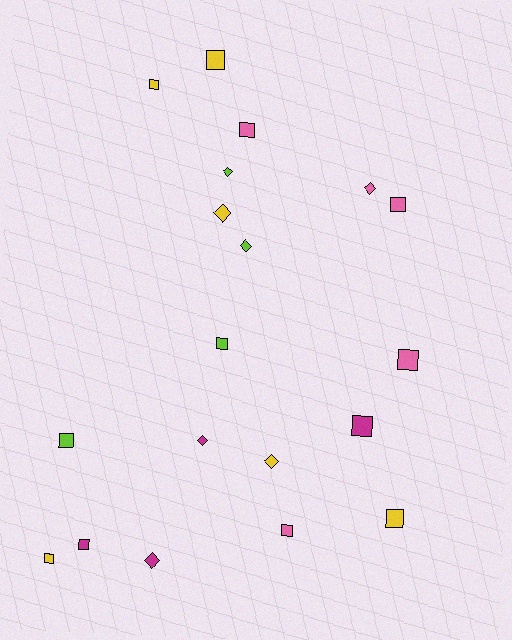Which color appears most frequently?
Yellow, with 6 objects.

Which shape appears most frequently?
Square, with 12 objects.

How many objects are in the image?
There are 19 objects.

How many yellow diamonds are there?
There are 2 yellow diamonds.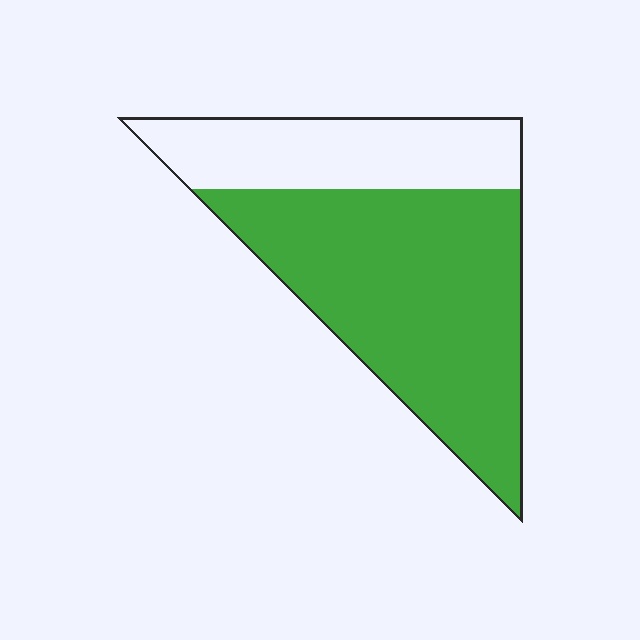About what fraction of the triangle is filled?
About two thirds (2/3).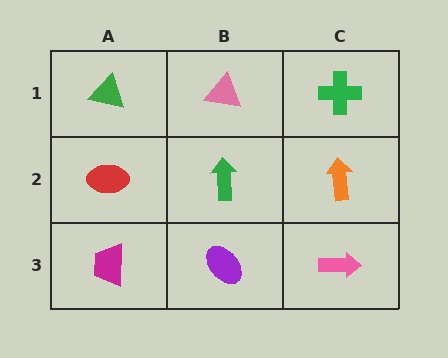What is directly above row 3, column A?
A red ellipse.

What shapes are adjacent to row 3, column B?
A green arrow (row 2, column B), a magenta trapezoid (row 3, column A), a pink arrow (row 3, column C).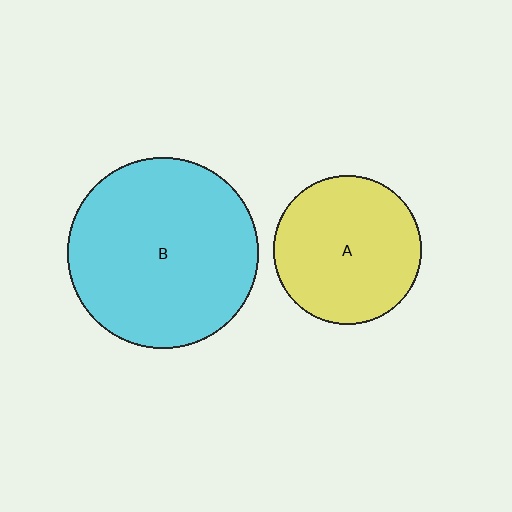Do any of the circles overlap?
No, none of the circles overlap.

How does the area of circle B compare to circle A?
Approximately 1.6 times.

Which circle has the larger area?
Circle B (cyan).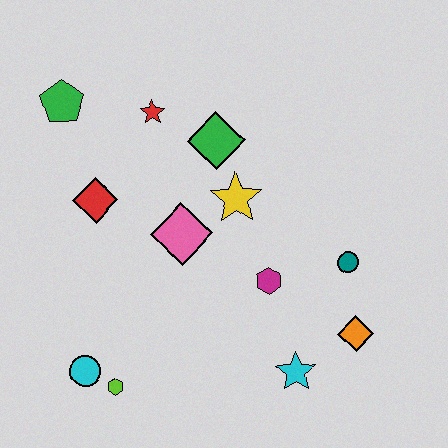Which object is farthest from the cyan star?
The green pentagon is farthest from the cyan star.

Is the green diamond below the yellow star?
No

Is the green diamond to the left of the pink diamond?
No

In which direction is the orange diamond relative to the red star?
The orange diamond is below the red star.